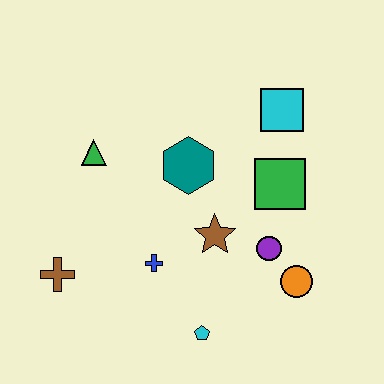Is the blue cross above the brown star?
No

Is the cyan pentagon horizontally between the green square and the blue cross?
Yes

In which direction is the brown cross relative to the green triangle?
The brown cross is below the green triangle.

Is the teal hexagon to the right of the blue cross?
Yes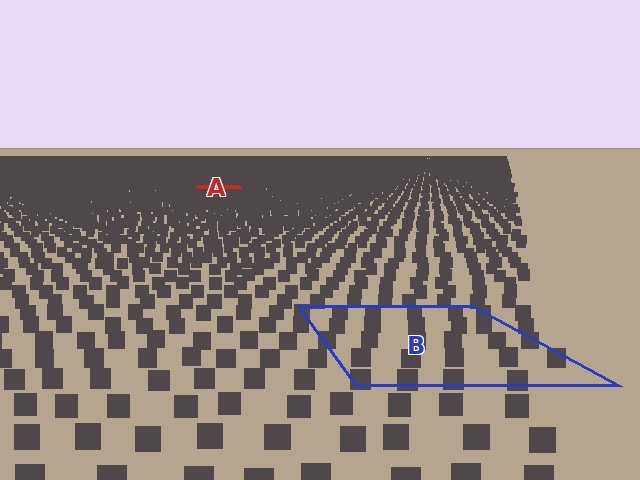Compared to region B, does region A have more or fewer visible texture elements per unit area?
Region A has more texture elements per unit area — they are packed more densely because it is farther away.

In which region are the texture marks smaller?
The texture marks are smaller in region A, because it is farther away.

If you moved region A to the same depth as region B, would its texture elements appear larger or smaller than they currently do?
They would appear larger. At a closer depth, the same texture elements are projected at a bigger on-screen size.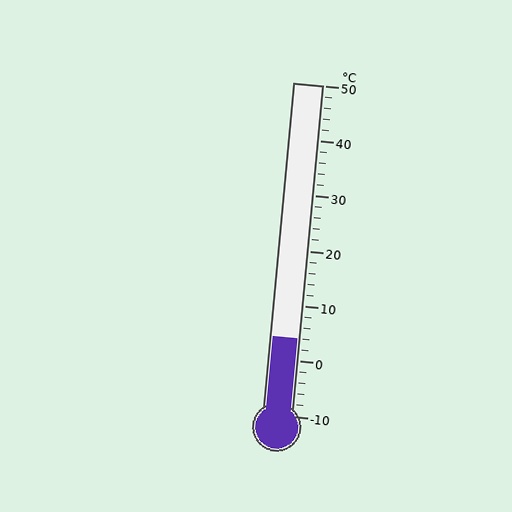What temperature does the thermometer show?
The thermometer shows approximately 4°C.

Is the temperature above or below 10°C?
The temperature is below 10°C.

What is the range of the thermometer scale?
The thermometer scale ranges from -10°C to 50°C.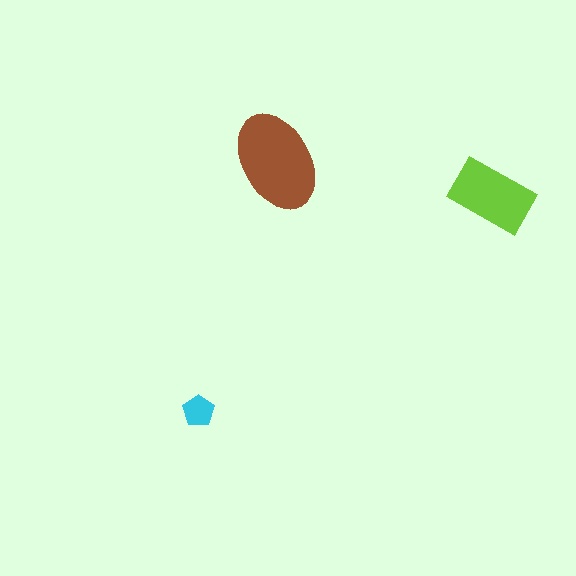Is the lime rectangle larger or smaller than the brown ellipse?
Smaller.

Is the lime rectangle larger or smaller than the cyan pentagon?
Larger.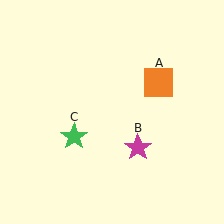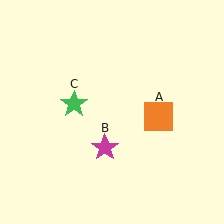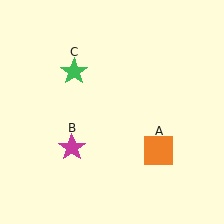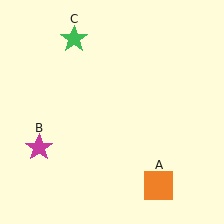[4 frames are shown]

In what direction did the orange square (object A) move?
The orange square (object A) moved down.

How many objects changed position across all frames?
3 objects changed position: orange square (object A), magenta star (object B), green star (object C).